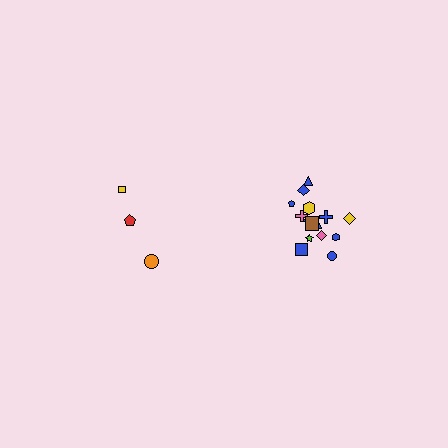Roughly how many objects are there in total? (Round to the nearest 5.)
Roughly 20 objects in total.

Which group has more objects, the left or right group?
The right group.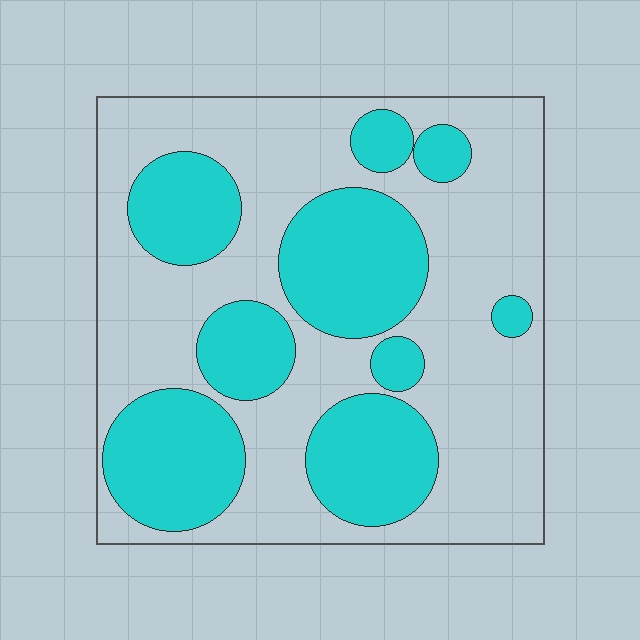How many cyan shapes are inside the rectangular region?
9.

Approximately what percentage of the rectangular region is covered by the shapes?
Approximately 40%.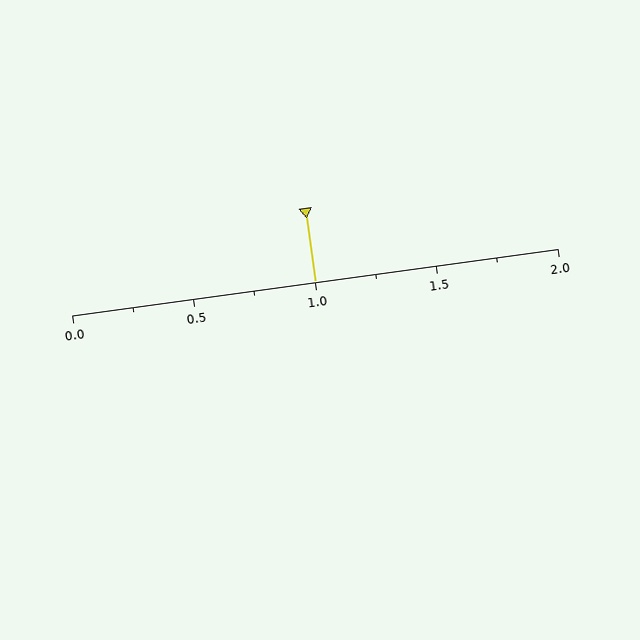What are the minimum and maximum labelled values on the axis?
The axis runs from 0.0 to 2.0.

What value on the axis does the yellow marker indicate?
The marker indicates approximately 1.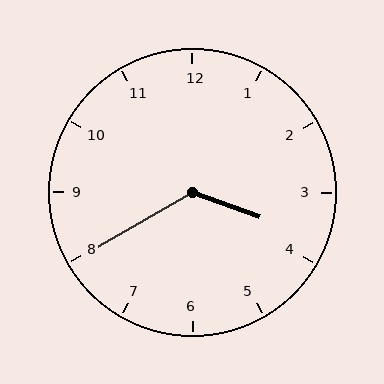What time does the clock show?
3:40.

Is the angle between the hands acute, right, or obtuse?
It is obtuse.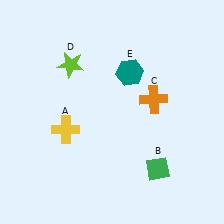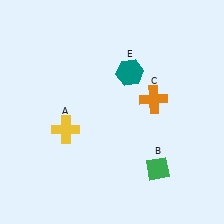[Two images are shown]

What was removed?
The lime star (D) was removed in Image 2.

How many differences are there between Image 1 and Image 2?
There is 1 difference between the two images.